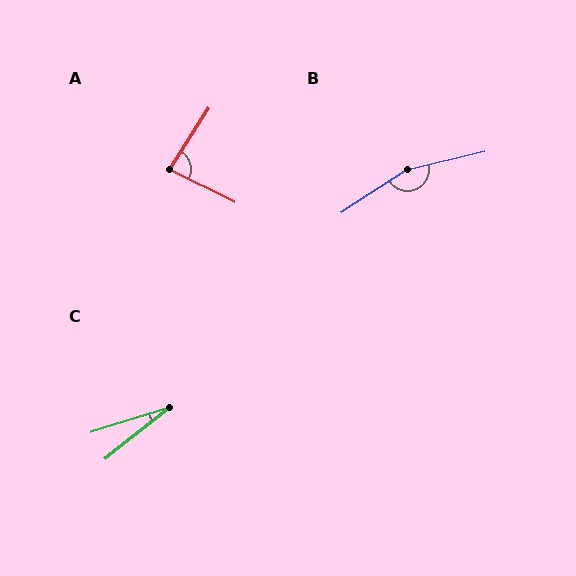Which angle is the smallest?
C, at approximately 22 degrees.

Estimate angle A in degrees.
Approximately 84 degrees.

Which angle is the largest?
B, at approximately 160 degrees.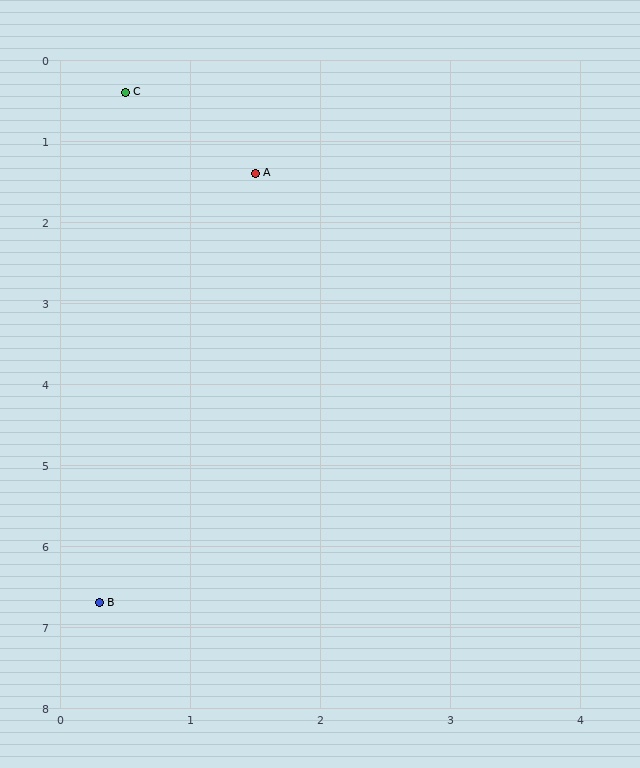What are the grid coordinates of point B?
Point B is at approximately (0.3, 6.7).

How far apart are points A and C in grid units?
Points A and C are about 1.4 grid units apart.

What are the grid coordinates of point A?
Point A is at approximately (1.5, 1.4).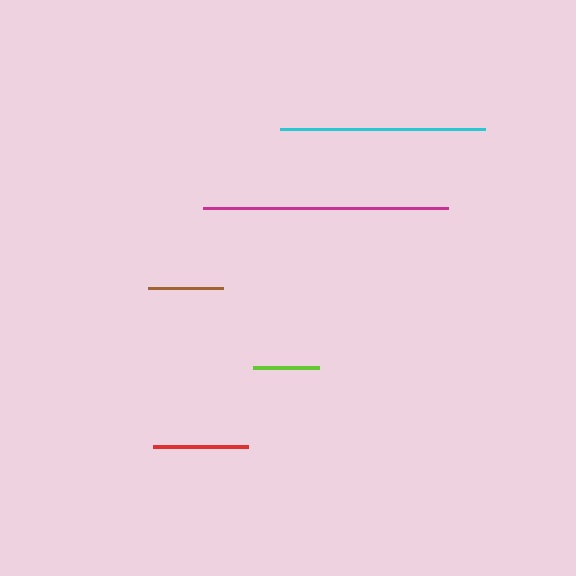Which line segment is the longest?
The magenta line is the longest at approximately 245 pixels.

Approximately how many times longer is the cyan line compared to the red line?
The cyan line is approximately 2.2 times the length of the red line.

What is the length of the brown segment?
The brown segment is approximately 75 pixels long.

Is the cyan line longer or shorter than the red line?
The cyan line is longer than the red line.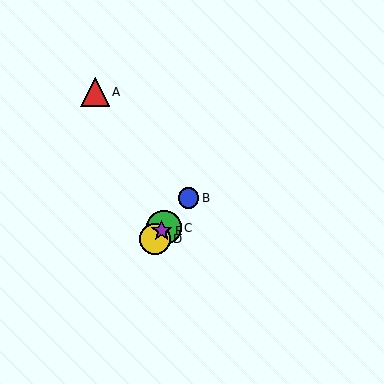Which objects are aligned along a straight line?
Objects B, C, D, E are aligned along a straight line.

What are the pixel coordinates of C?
Object C is at (164, 228).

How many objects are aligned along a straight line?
4 objects (B, C, D, E) are aligned along a straight line.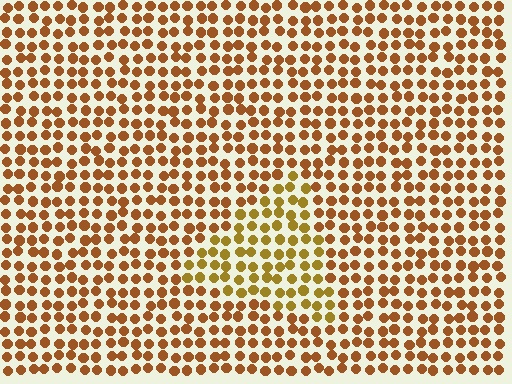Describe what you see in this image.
The image is filled with small brown elements in a uniform arrangement. A triangle-shaped region is visible where the elements are tinted to a slightly different hue, forming a subtle color boundary.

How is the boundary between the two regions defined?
The boundary is defined purely by a slight shift in hue (about 23 degrees). Spacing, size, and orientation are identical on both sides.